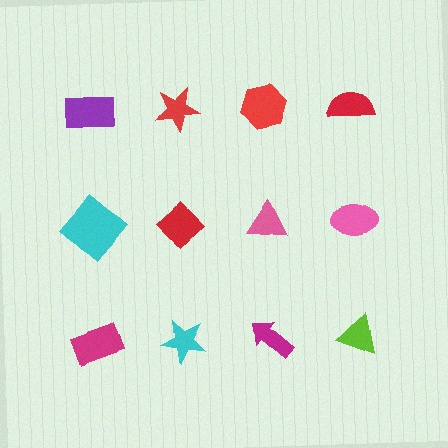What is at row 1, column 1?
A purple rectangle.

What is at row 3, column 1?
A magenta rectangle.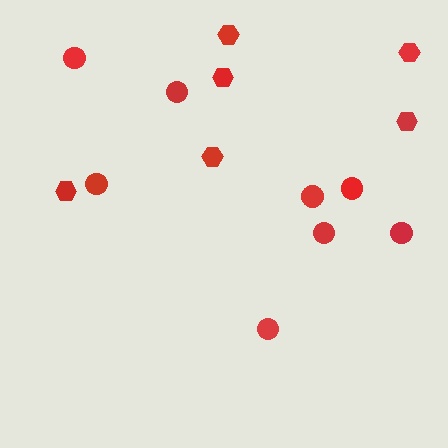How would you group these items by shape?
There are 2 groups: one group of hexagons (6) and one group of circles (8).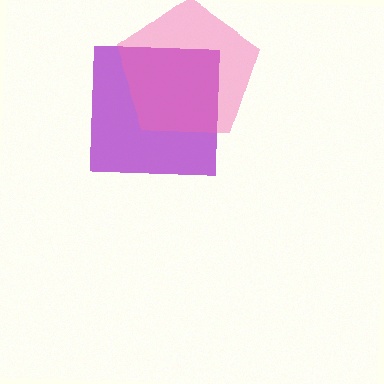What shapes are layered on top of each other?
The layered shapes are: a purple square, a pink pentagon.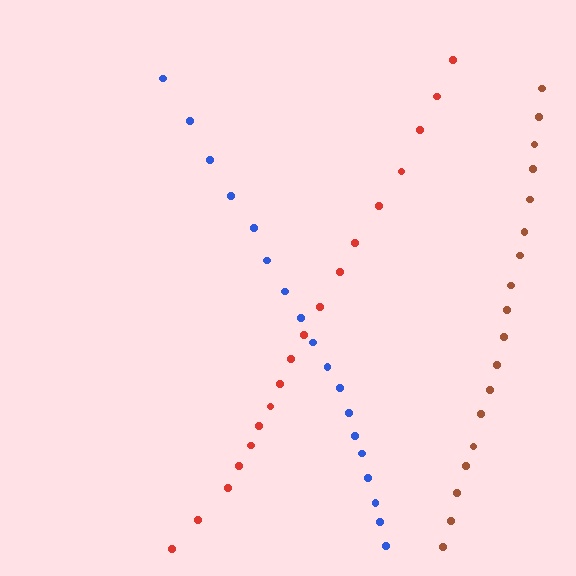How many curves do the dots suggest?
There are 3 distinct paths.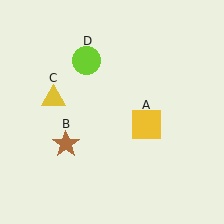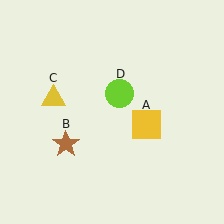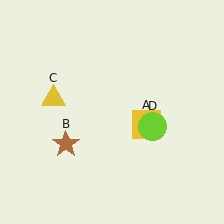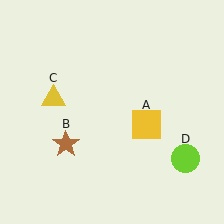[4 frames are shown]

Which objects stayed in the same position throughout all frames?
Yellow square (object A) and brown star (object B) and yellow triangle (object C) remained stationary.